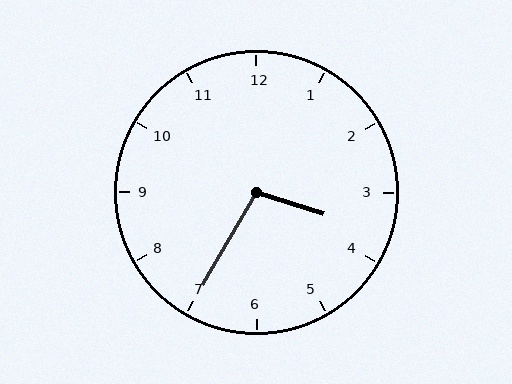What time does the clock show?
3:35.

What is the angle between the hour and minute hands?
Approximately 102 degrees.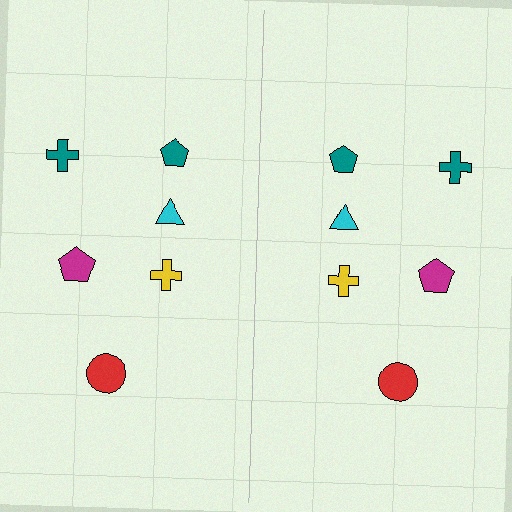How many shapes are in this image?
There are 12 shapes in this image.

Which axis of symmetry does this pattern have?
The pattern has a vertical axis of symmetry running through the center of the image.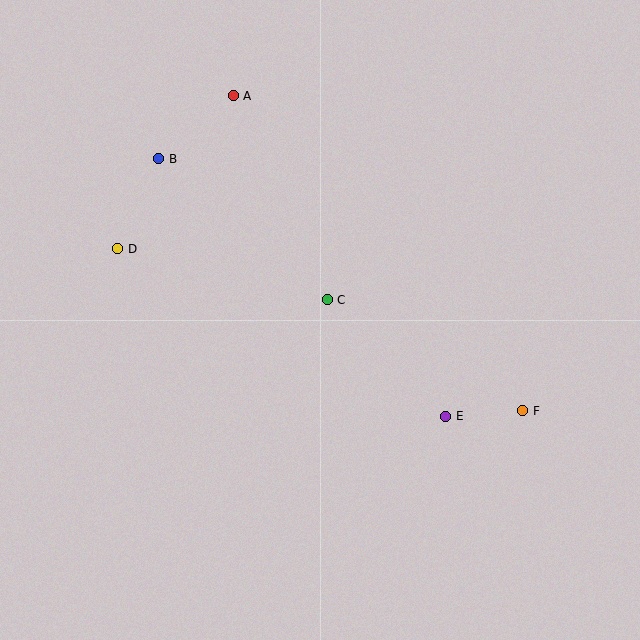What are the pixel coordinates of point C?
Point C is at (327, 300).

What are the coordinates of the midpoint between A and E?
The midpoint between A and E is at (340, 256).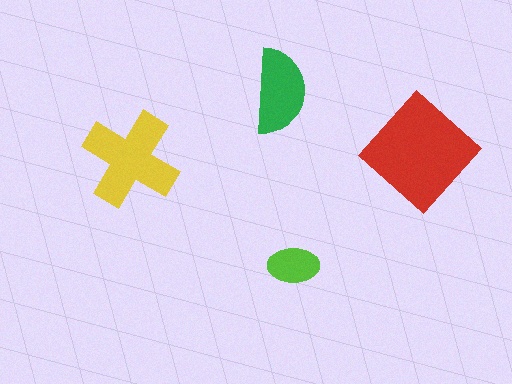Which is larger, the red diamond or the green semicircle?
The red diamond.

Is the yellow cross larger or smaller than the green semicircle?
Larger.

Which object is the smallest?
The lime ellipse.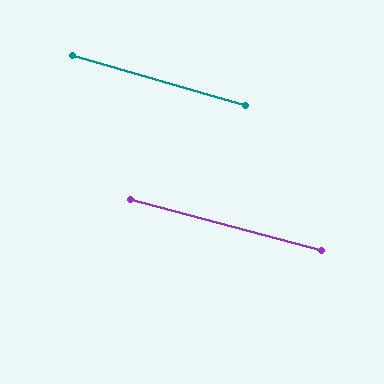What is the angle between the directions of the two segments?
Approximately 1 degree.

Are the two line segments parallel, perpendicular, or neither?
Parallel — their directions differ by only 1.4°.